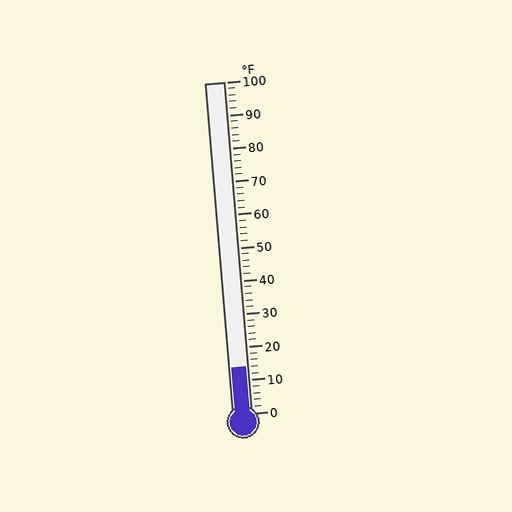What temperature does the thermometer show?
The thermometer shows approximately 14°F.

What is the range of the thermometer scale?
The thermometer scale ranges from 0°F to 100°F.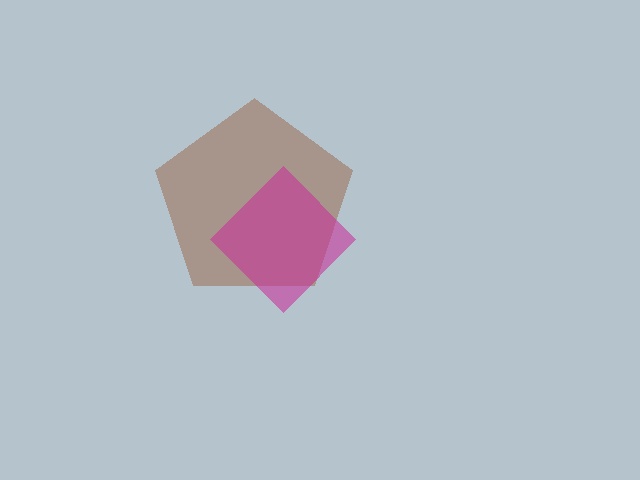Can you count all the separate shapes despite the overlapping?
Yes, there are 2 separate shapes.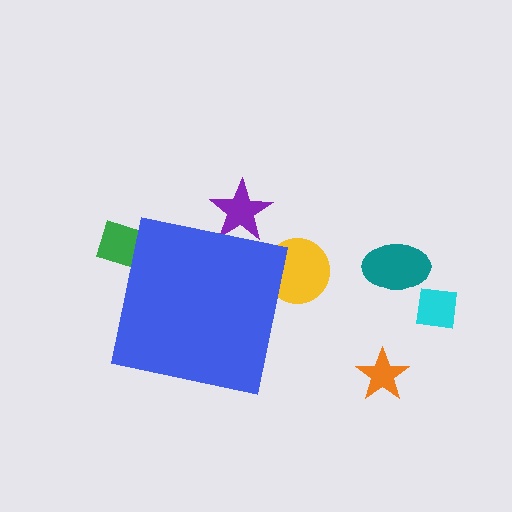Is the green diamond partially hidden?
Yes, the green diamond is partially hidden behind the blue square.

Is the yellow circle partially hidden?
Yes, the yellow circle is partially hidden behind the blue square.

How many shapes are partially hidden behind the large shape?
3 shapes are partially hidden.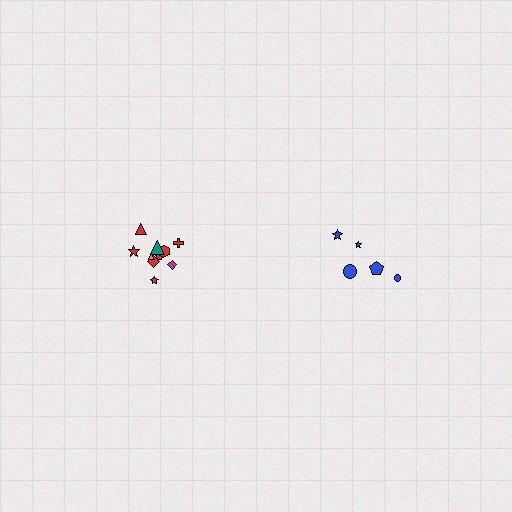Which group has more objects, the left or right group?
The left group.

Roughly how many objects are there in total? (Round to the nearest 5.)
Roughly 15 objects in total.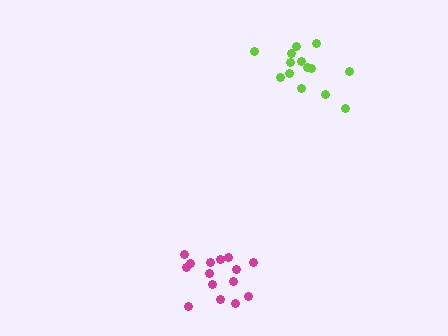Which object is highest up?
The lime cluster is topmost.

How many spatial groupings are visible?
There are 2 spatial groupings.